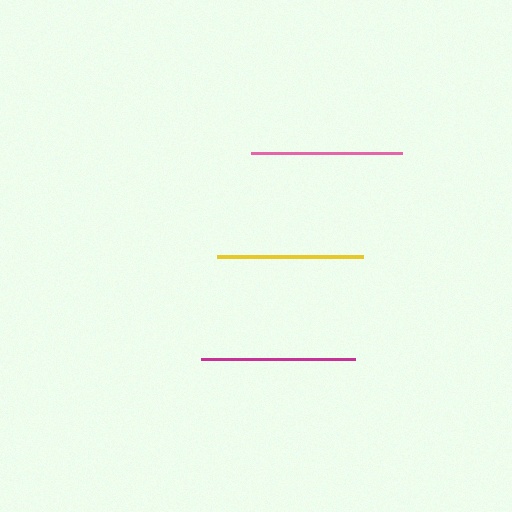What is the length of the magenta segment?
The magenta segment is approximately 154 pixels long.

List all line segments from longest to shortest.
From longest to shortest: magenta, pink, yellow.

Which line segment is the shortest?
The yellow line is the shortest at approximately 146 pixels.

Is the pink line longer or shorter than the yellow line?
The pink line is longer than the yellow line.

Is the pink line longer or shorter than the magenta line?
The magenta line is longer than the pink line.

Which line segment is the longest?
The magenta line is the longest at approximately 154 pixels.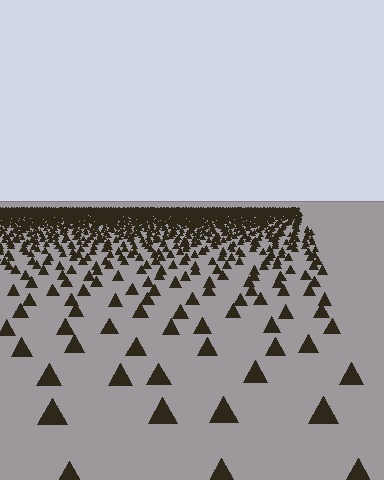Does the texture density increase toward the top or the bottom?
Density increases toward the top.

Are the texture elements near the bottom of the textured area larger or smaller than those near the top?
Larger. Near the bottom, elements are closer to the viewer and appear at a bigger on-screen size.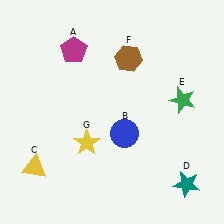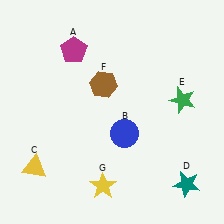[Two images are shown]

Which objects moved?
The objects that moved are: the brown hexagon (F), the yellow star (G).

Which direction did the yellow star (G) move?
The yellow star (G) moved down.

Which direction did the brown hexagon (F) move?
The brown hexagon (F) moved down.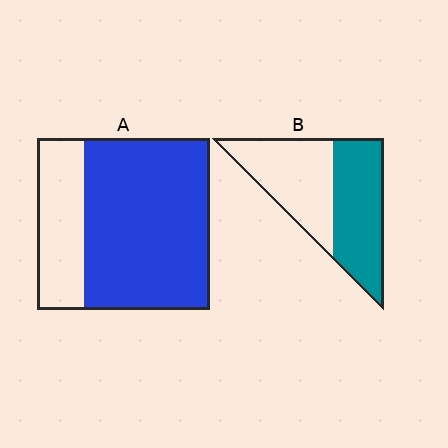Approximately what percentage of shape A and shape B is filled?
A is approximately 75% and B is approximately 50%.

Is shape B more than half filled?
Roughly half.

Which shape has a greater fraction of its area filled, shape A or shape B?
Shape A.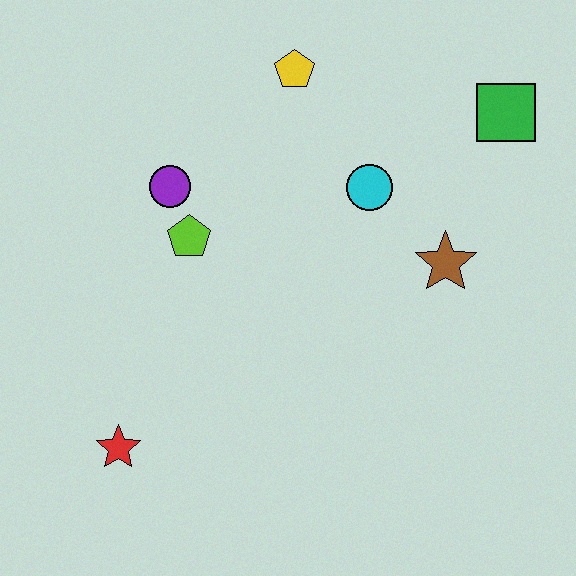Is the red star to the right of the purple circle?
No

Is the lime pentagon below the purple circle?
Yes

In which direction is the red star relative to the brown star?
The red star is to the left of the brown star.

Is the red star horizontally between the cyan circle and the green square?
No